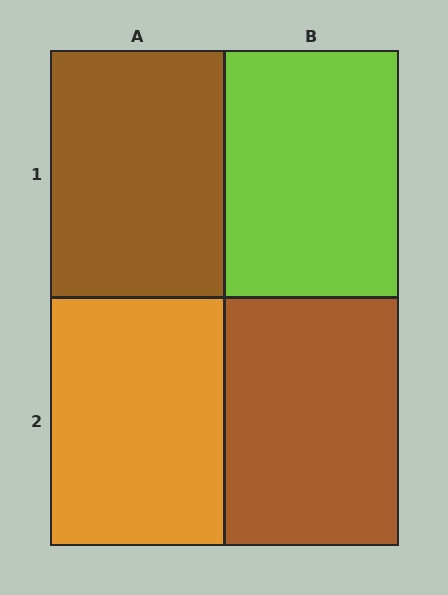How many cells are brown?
2 cells are brown.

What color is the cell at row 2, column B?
Brown.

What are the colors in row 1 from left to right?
Brown, lime.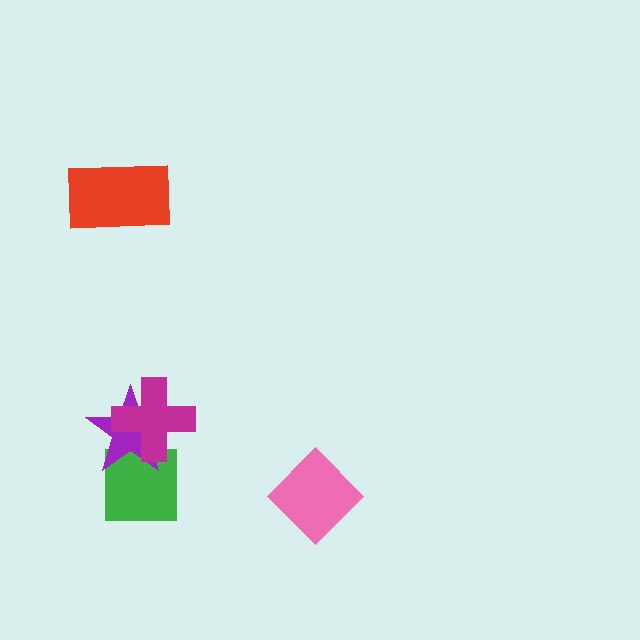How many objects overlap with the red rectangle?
0 objects overlap with the red rectangle.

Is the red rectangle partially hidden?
No, no other shape covers it.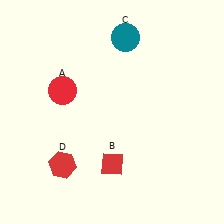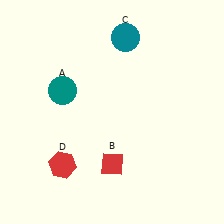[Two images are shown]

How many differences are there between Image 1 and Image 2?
There is 1 difference between the two images.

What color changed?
The circle (A) changed from red in Image 1 to teal in Image 2.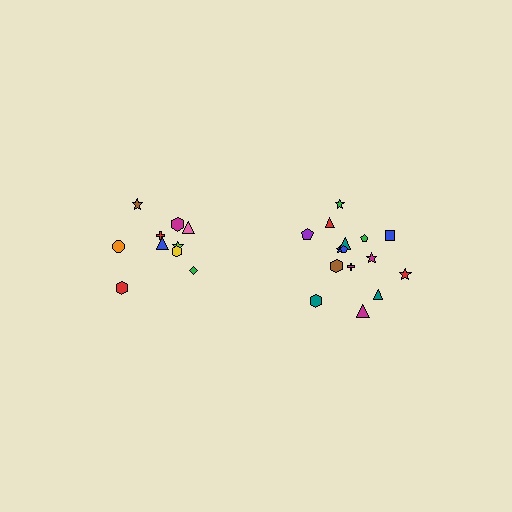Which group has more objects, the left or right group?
The right group.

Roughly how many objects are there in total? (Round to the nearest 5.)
Roughly 25 objects in total.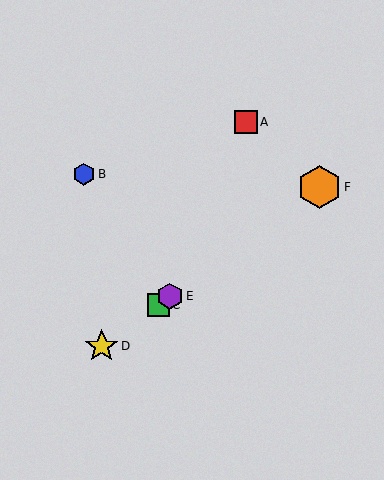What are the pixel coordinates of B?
Object B is at (84, 174).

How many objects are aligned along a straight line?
4 objects (C, D, E, F) are aligned along a straight line.